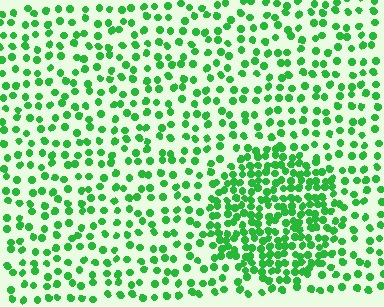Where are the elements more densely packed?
The elements are more densely packed inside the circle boundary.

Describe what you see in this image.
The image contains small green elements arranged at two different densities. A circle-shaped region is visible where the elements are more densely packed than the surrounding area.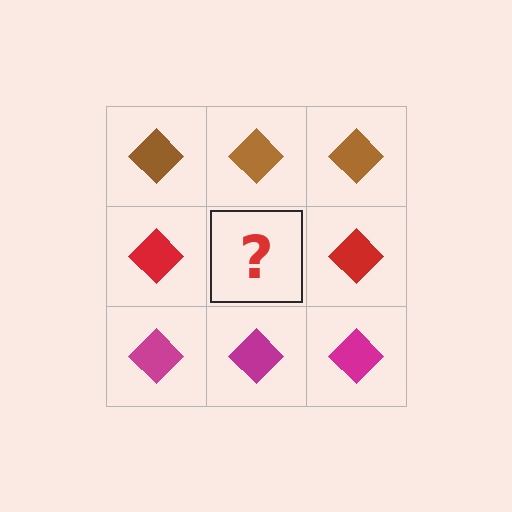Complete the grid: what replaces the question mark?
The question mark should be replaced with a red diamond.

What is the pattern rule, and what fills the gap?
The rule is that each row has a consistent color. The gap should be filled with a red diamond.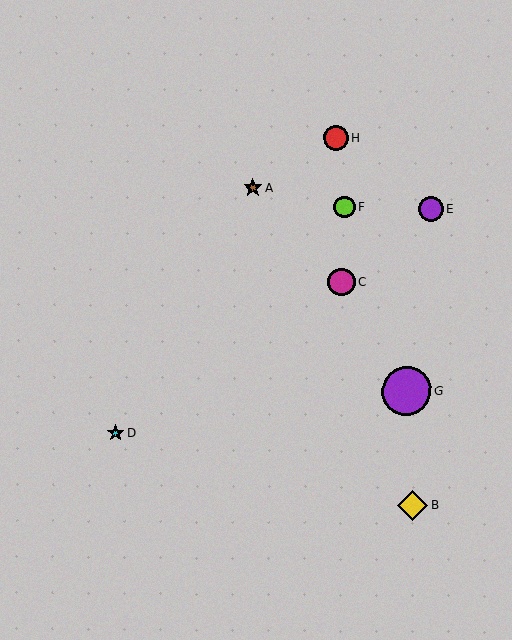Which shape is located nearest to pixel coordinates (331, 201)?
The lime circle (labeled F) at (344, 207) is nearest to that location.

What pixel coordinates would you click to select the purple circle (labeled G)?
Click at (407, 391) to select the purple circle G.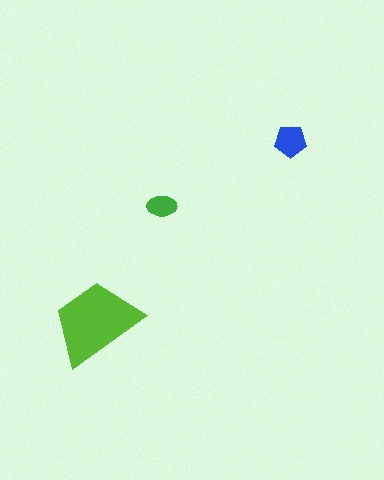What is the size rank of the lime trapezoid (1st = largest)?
1st.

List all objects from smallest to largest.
The green ellipse, the blue pentagon, the lime trapezoid.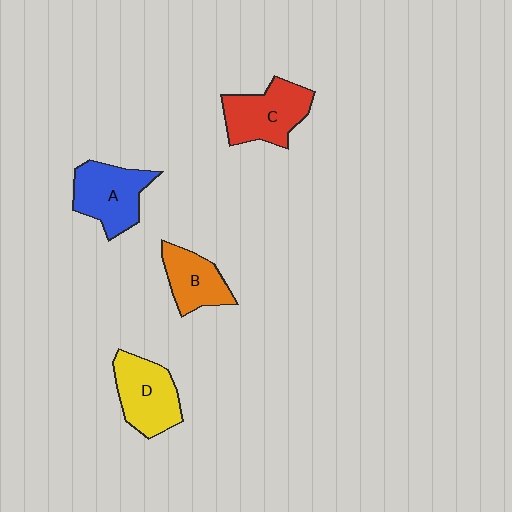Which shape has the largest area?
Shape C (red).